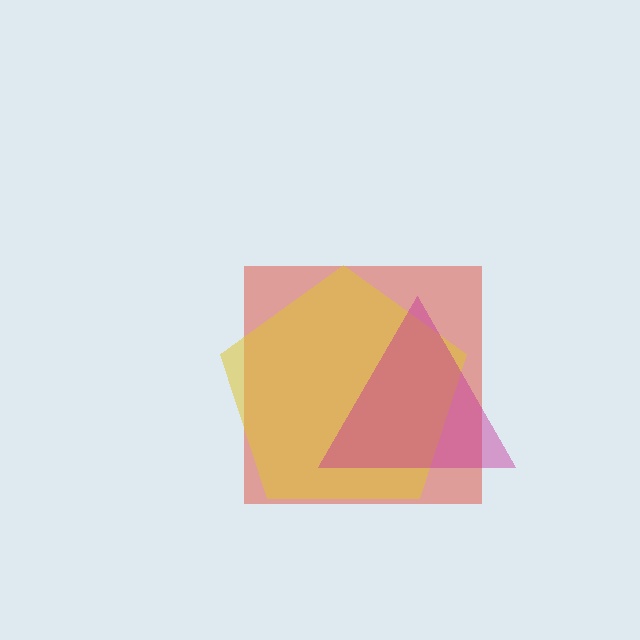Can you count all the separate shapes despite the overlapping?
Yes, there are 3 separate shapes.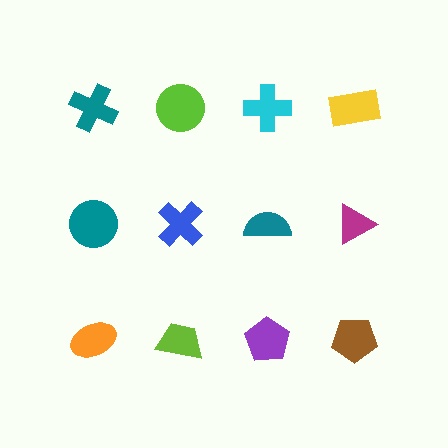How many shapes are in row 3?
4 shapes.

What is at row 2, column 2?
A blue cross.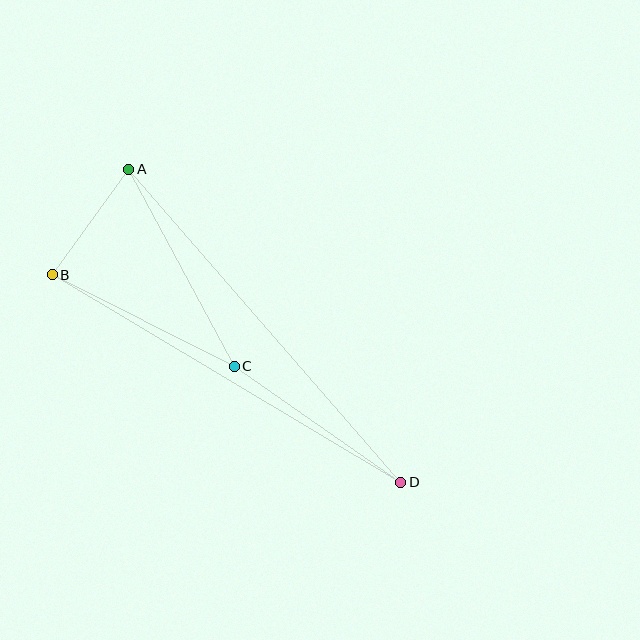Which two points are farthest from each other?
Points A and D are farthest from each other.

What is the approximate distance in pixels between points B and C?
The distance between B and C is approximately 203 pixels.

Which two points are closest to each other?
Points A and B are closest to each other.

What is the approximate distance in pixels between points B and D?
The distance between B and D is approximately 406 pixels.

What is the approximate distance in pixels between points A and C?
The distance between A and C is approximately 223 pixels.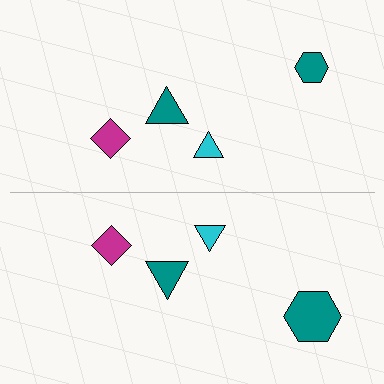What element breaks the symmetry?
The teal hexagon on the bottom side has a different size than its mirror counterpart.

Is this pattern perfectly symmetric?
No, the pattern is not perfectly symmetric. The teal hexagon on the bottom side has a different size than its mirror counterpart.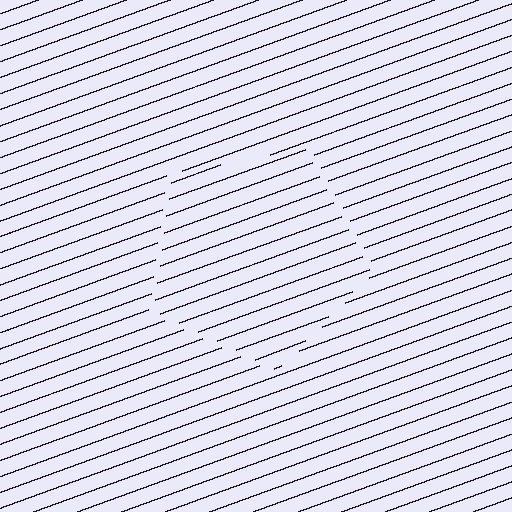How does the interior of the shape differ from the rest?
The interior of the shape contains the same grating, shifted by half a period — the contour is defined by the phase discontinuity where line-ends from the inner and outer gratings abut.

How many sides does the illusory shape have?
5 sides — the line-ends trace a pentagon.